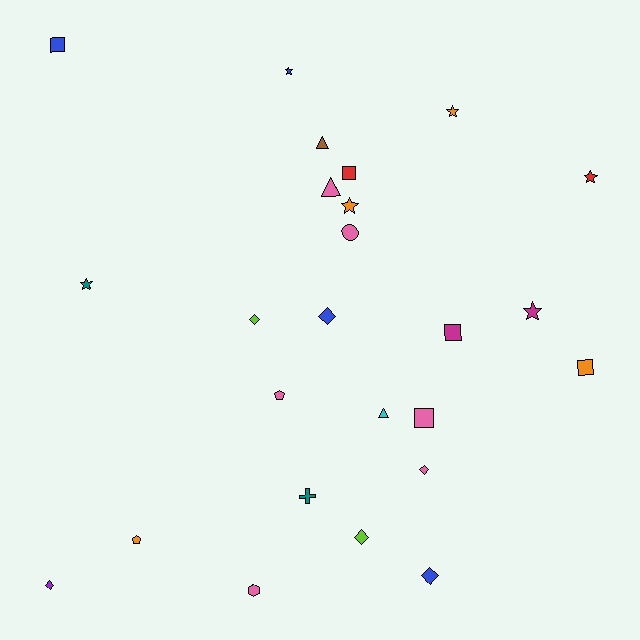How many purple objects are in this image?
There is 1 purple object.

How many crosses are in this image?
There is 1 cross.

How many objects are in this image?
There are 25 objects.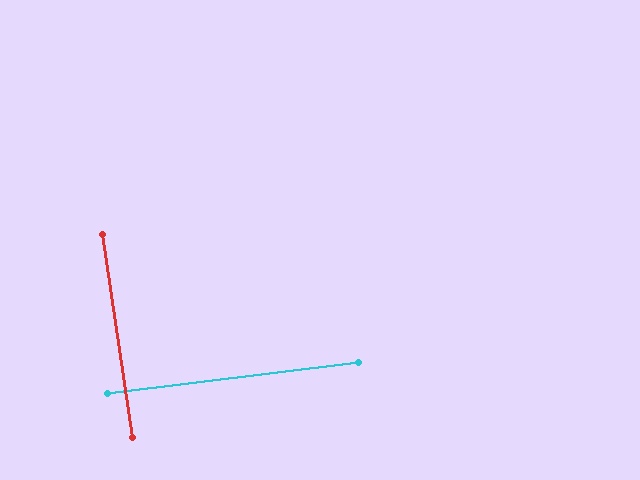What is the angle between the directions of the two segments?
Approximately 89 degrees.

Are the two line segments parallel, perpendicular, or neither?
Perpendicular — they meet at approximately 89°.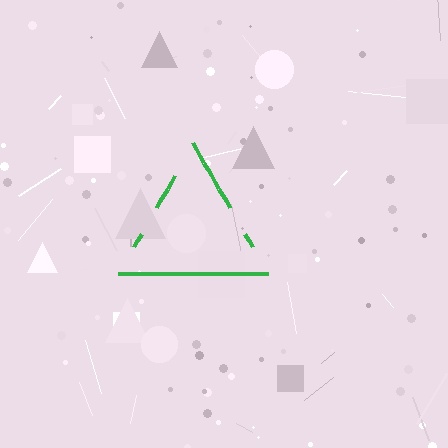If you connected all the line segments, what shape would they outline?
They would outline a triangle.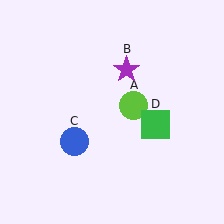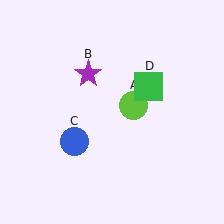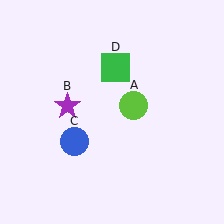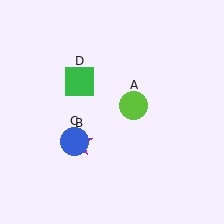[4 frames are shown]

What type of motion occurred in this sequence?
The purple star (object B), green square (object D) rotated counterclockwise around the center of the scene.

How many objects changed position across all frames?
2 objects changed position: purple star (object B), green square (object D).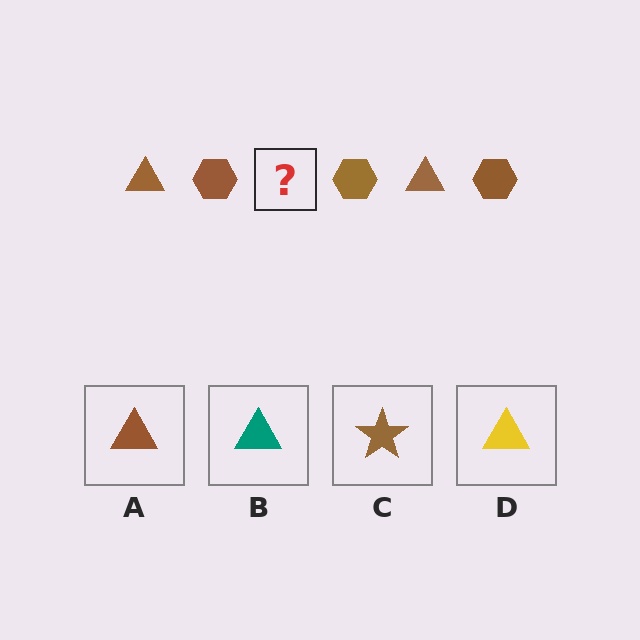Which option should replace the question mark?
Option A.